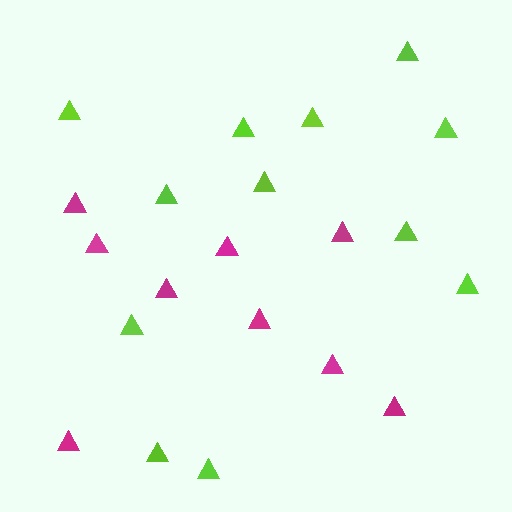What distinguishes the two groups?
There are 2 groups: one group of lime triangles (12) and one group of magenta triangles (9).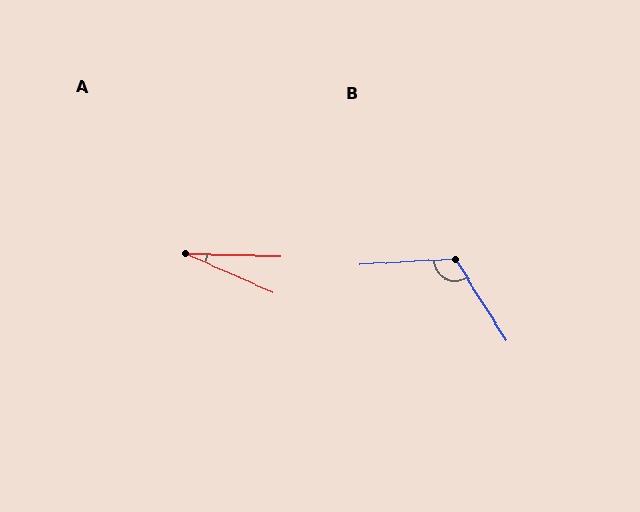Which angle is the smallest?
A, at approximately 22 degrees.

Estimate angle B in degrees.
Approximately 119 degrees.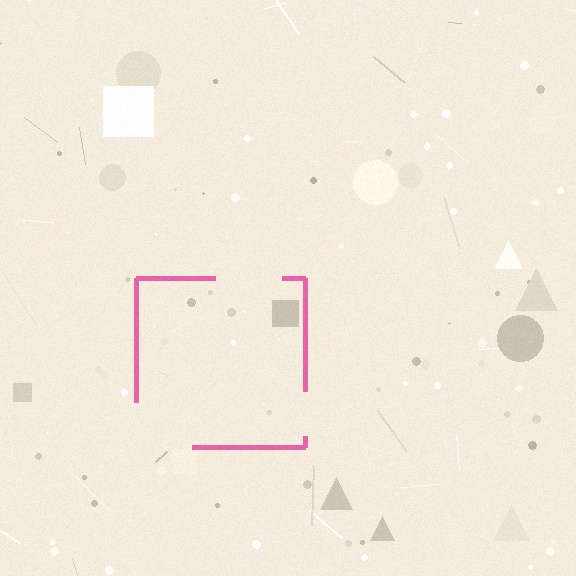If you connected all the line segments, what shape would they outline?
They would outline a square.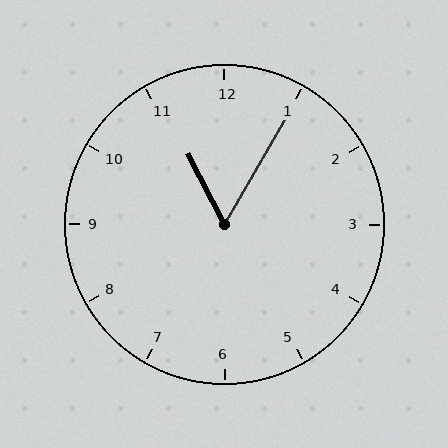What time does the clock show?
11:05.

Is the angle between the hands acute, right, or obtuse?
It is acute.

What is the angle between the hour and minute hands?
Approximately 58 degrees.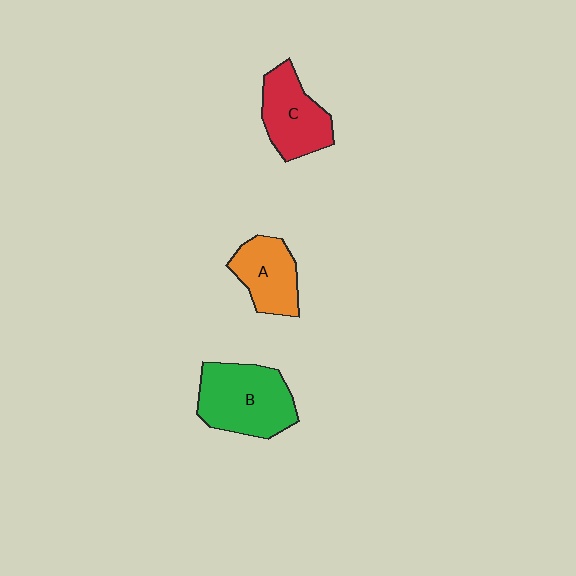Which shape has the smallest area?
Shape A (orange).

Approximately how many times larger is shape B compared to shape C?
Approximately 1.3 times.